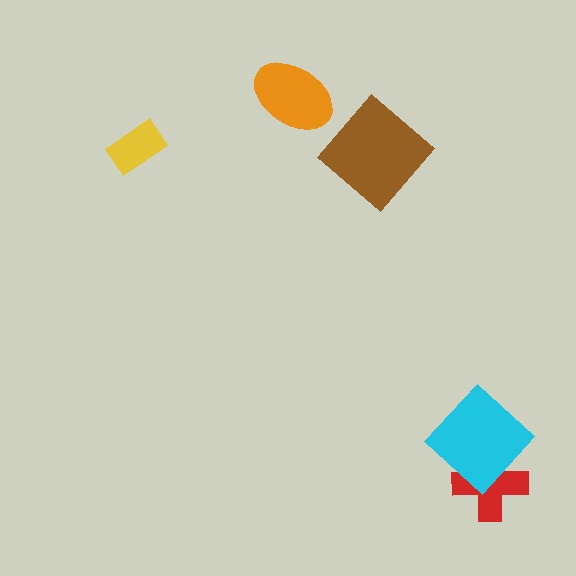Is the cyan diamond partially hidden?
No, no other shape covers it.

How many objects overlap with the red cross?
1 object overlaps with the red cross.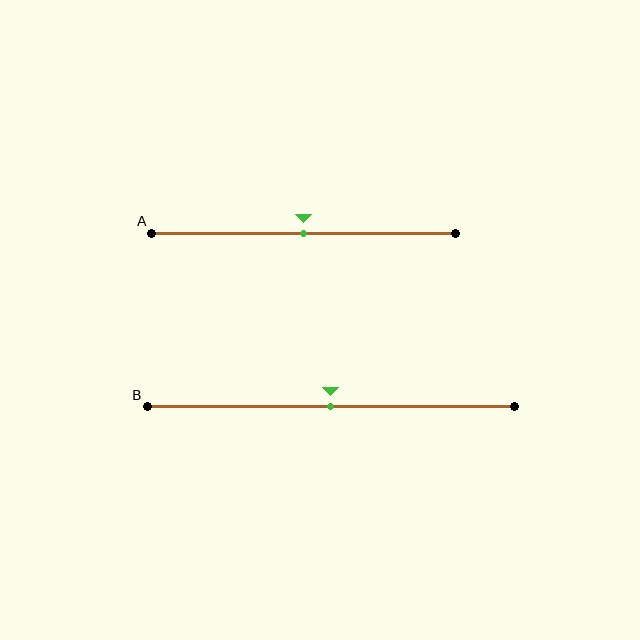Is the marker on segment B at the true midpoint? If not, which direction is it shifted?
Yes, the marker on segment B is at the true midpoint.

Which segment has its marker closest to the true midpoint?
Segment A has its marker closest to the true midpoint.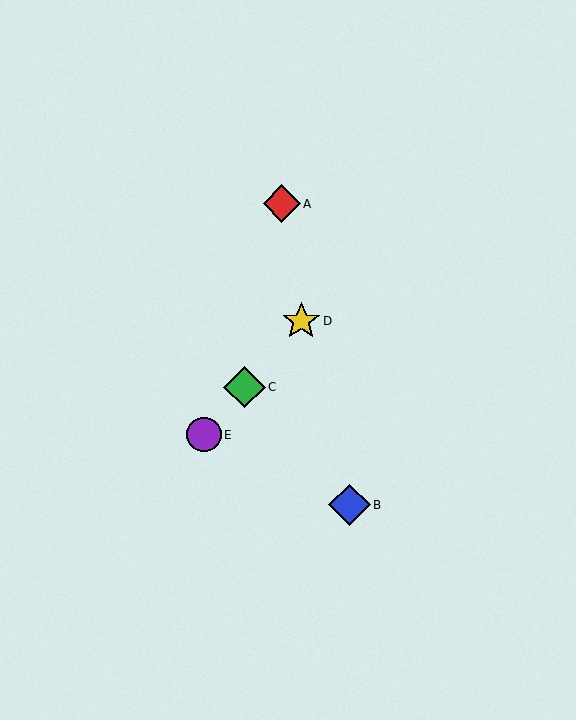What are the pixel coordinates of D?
Object D is at (301, 321).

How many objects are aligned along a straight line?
3 objects (C, D, E) are aligned along a straight line.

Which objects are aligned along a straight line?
Objects C, D, E are aligned along a straight line.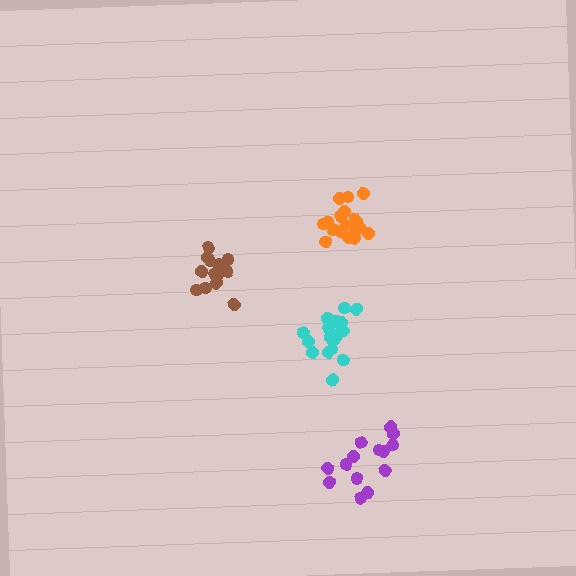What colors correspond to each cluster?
The clusters are colored: brown, orange, purple, cyan.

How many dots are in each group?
Group 1: 14 dots, Group 2: 19 dots, Group 3: 14 dots, Group 4: 18 dots (65 total).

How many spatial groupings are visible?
There are 4 spatial groupings.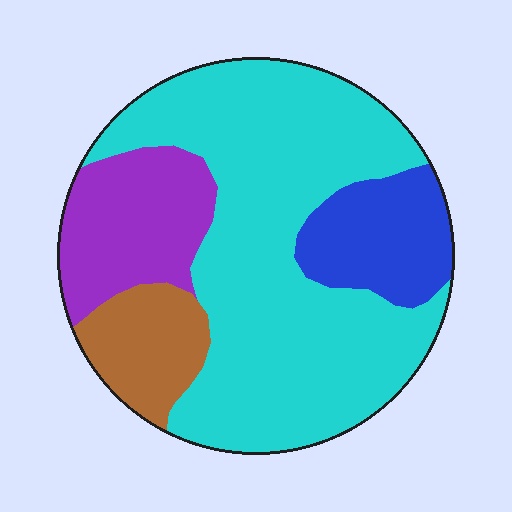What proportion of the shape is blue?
Blue covers around 15% of the shape.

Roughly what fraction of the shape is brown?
Brown covers 11% of the shape.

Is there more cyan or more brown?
Cyan.